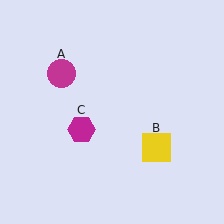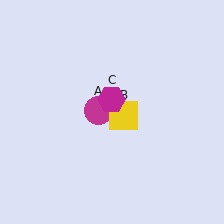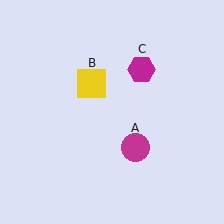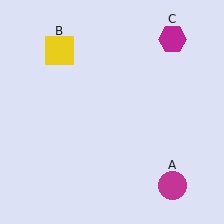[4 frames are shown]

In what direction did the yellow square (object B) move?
The yellow square (object B) moved up and to the left.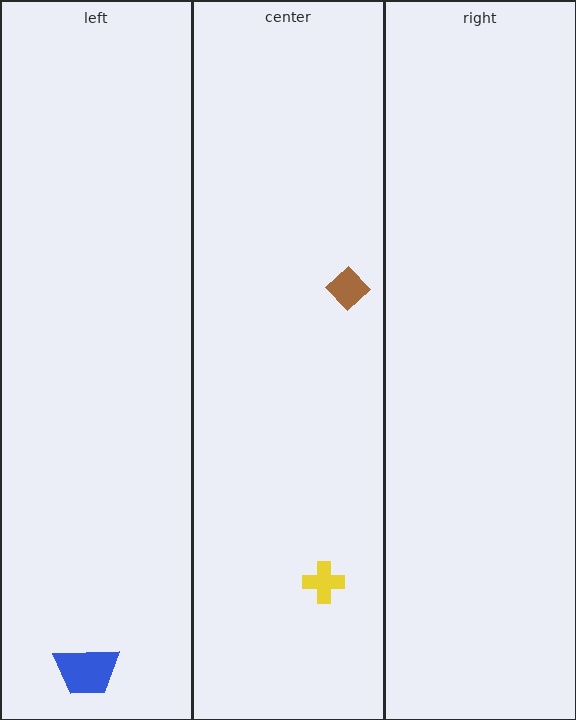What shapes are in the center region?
The yellow cross, the brown diamond.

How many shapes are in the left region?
1.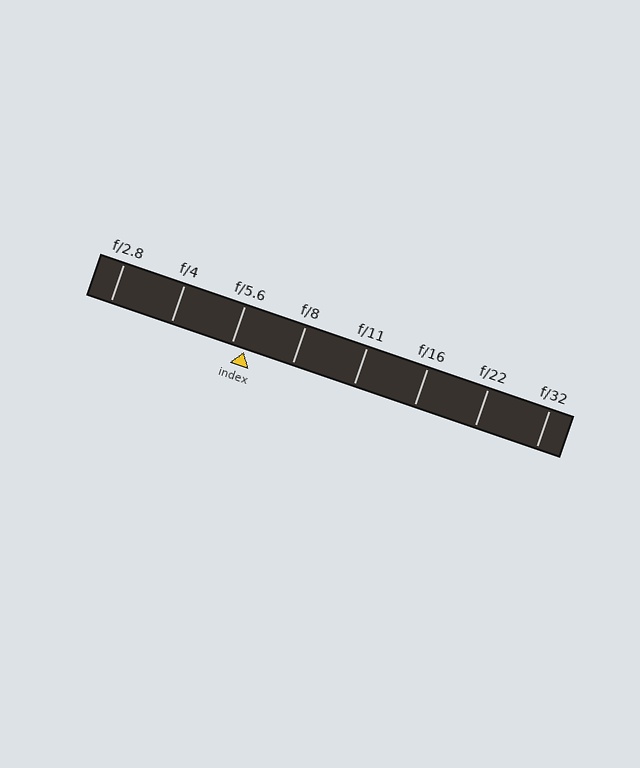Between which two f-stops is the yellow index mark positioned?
The index mark is between f/5.6 and f/8.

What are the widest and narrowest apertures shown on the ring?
The widest aperture shown is f/2.8 and the narrowest is f/32.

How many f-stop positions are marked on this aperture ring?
There are 8 f-stop positions marked.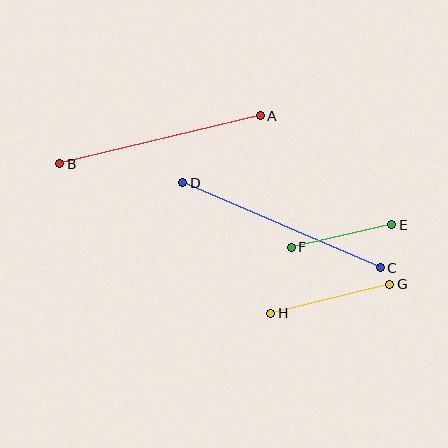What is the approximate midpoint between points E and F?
The midpoint is at approximately (341, 236) pixels.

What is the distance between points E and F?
The distance is approximately 103 pixels.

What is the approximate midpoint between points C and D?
The midpoint is at approximately (282, 225) pixels.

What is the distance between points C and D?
The distance is approximately 215 pixels.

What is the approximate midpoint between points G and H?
The midpoint is at approximately (330, 299) pixels.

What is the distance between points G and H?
The distance is approximately 123 pixels.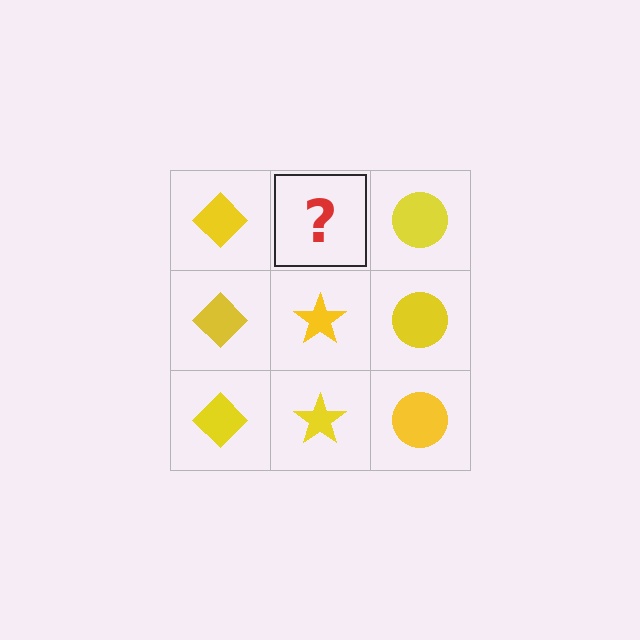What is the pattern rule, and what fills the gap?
The rule is that each column has a consistent shape. The gap should be filled with a yellow star.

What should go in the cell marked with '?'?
The missing cell should contain a yellow star.